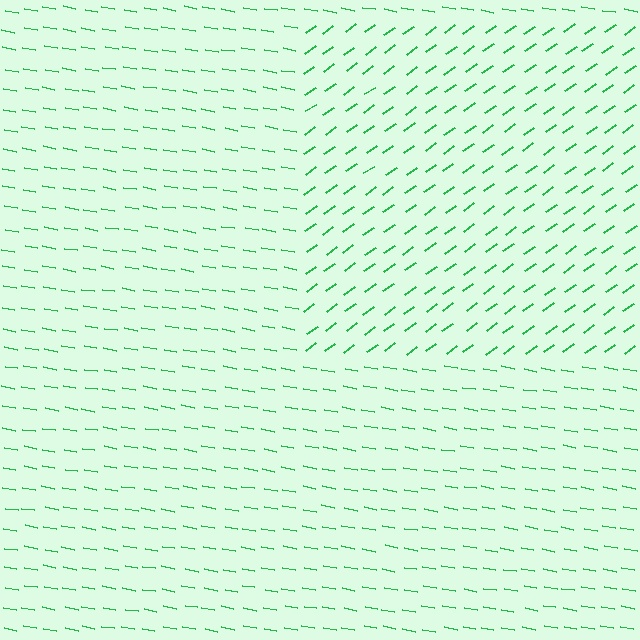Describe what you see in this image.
The image is filled with small green line segments. A rectangle region in the image has lines oriented differently from the surrounding lines, creating a visible texture boundary.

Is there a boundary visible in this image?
Yes, there is a texture boundary formed by a change in line orientation.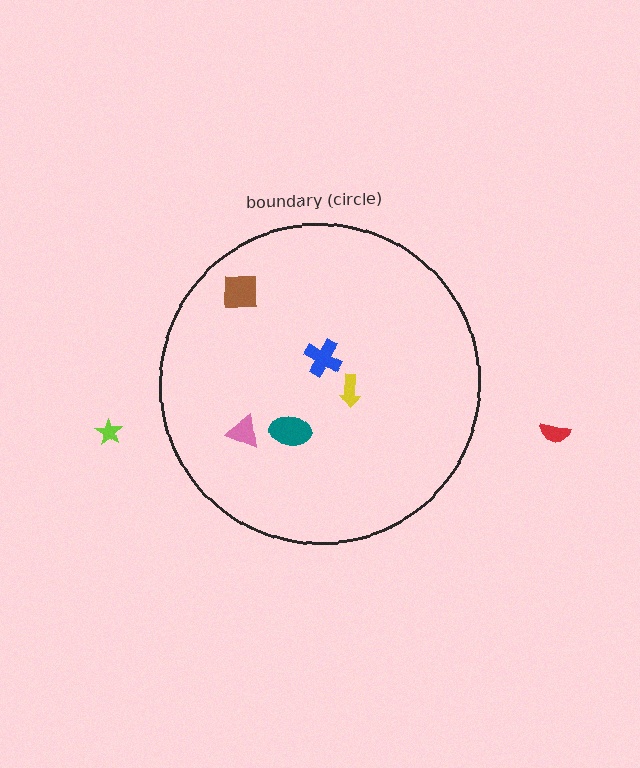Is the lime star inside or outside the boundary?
Outside.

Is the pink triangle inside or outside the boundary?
Inside.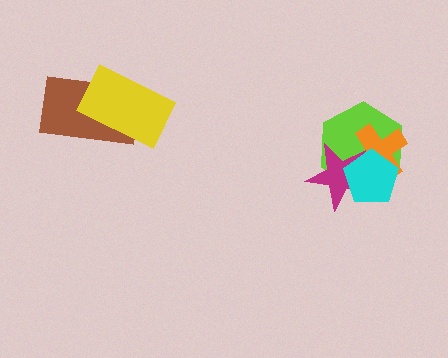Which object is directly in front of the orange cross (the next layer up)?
The magenta star is directly in front of the orange cross.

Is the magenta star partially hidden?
Yes, it is partially covered by another shape.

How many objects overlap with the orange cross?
3 objects overlap with the orange cross.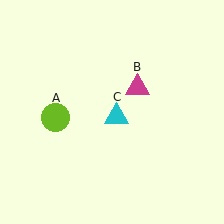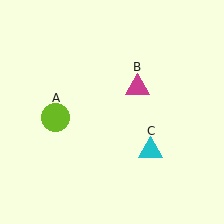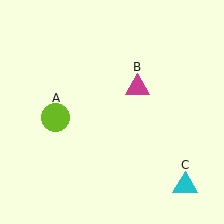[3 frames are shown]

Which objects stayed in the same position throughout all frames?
Lime circle (object A) and magenta triangle (object B) remained stationary.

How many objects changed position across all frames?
1 object changed position: cyan triangle (object C).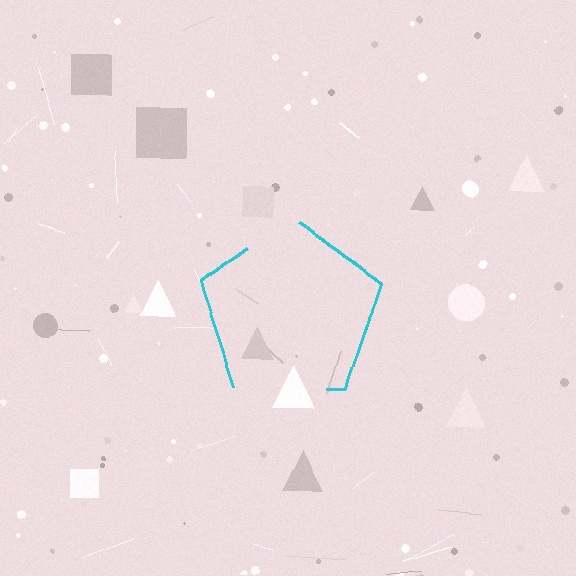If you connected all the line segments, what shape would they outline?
They would outline a pentagon.